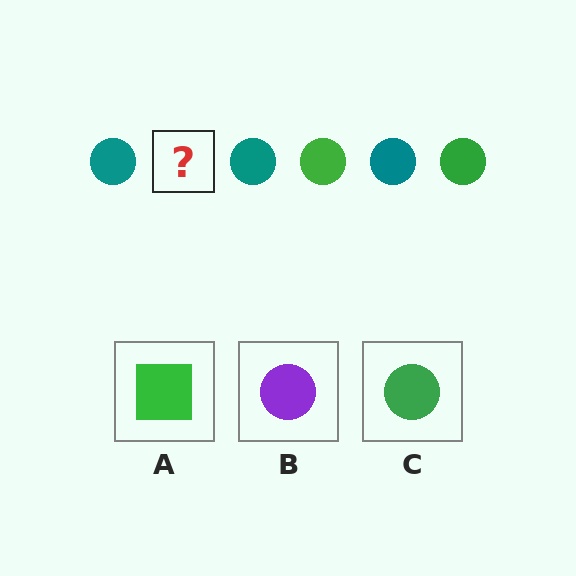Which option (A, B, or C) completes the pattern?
C.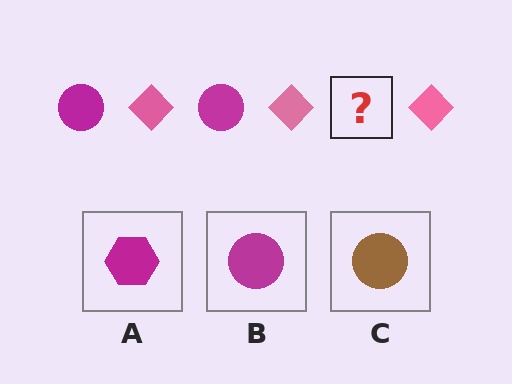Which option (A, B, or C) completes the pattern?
B.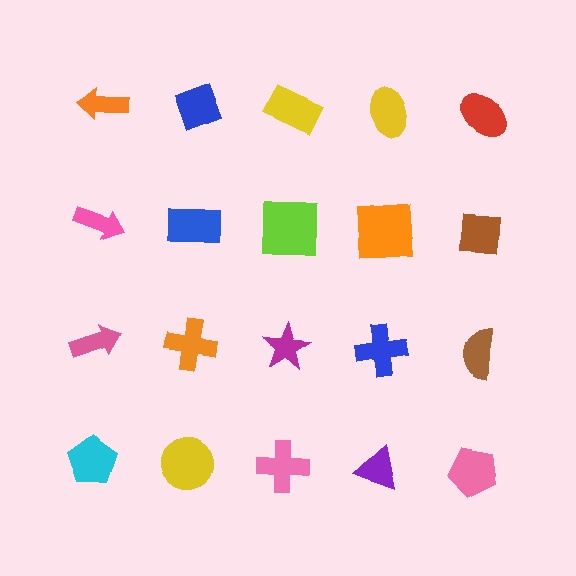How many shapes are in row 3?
5 shapes.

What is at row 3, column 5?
A brown semicircle.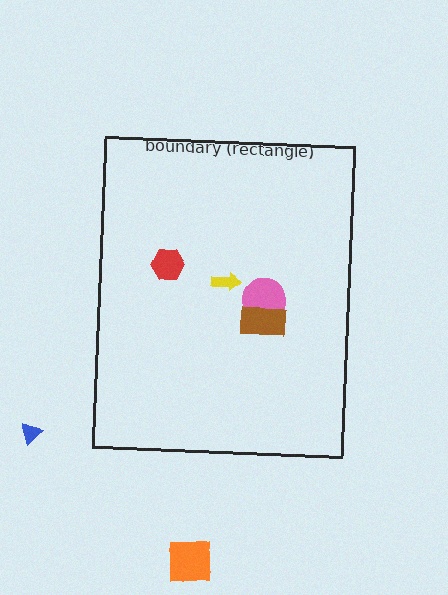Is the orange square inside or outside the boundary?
Outside.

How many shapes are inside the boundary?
4 inside, 2 outside.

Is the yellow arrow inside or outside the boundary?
Inside.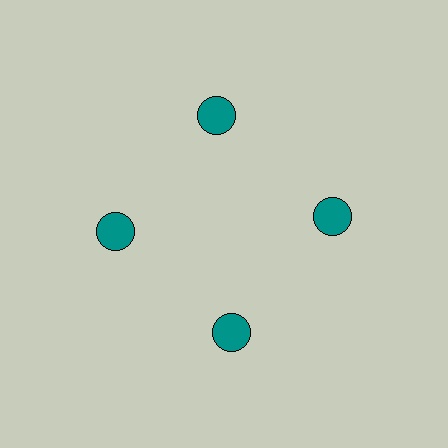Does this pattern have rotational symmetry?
Yes, this pattern has 4-fold rotational symmetry. It looks the same after rotating 90 degrees around the center.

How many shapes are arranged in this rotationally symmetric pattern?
There are 4 shapes, arranged in 4 groups of 1.